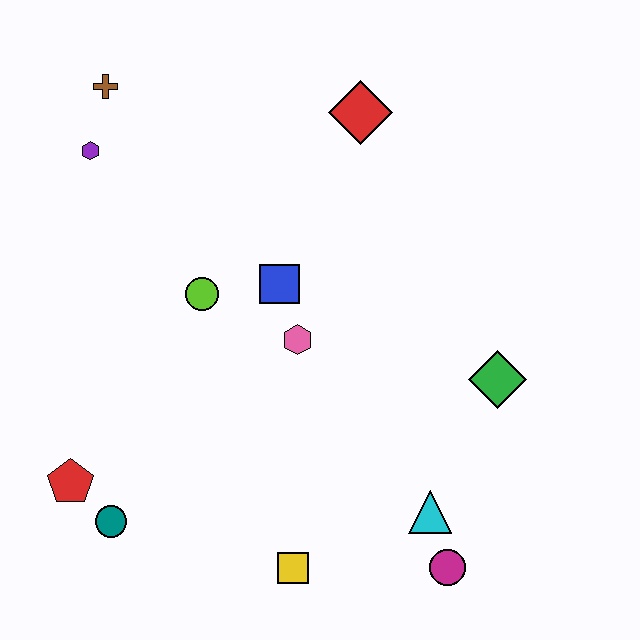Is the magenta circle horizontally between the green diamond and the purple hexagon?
Yes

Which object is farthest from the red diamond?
The teal circle is farthest from the red diamond.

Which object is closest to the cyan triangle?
The magenta circle is closest to the cyan triangle.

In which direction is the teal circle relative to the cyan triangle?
The teal circle is to the left of the cyan triangle.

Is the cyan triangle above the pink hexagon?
No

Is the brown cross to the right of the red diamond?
No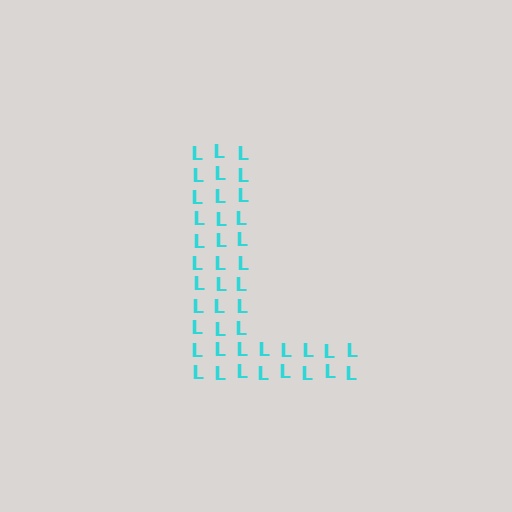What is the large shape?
The large shape is the letter L.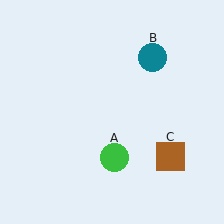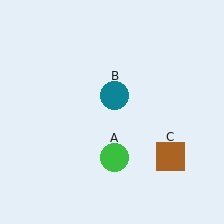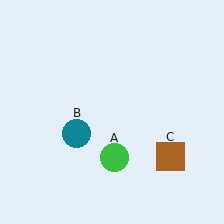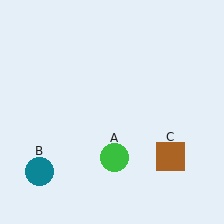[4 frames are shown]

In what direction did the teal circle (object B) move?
The teal circle (object B) moved down and to the left.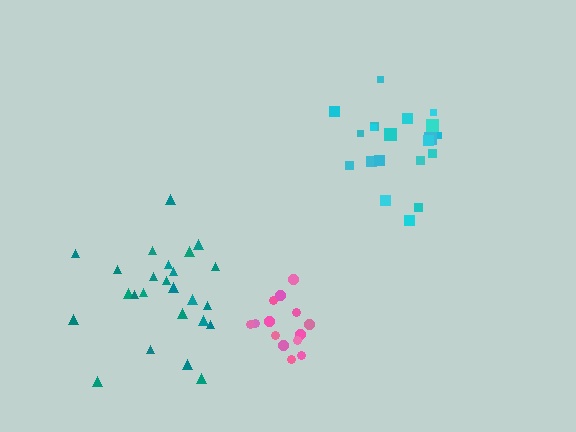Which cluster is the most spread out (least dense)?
Teal.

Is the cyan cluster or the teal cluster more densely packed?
Cyan.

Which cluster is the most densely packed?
Pink.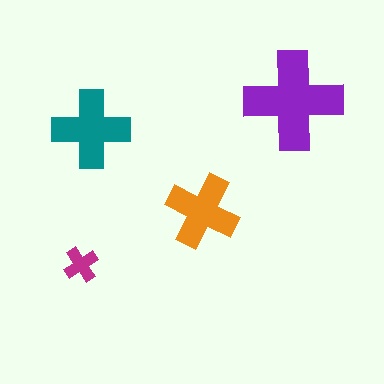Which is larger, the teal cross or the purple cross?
The purple one.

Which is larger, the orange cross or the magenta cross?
The orange one.